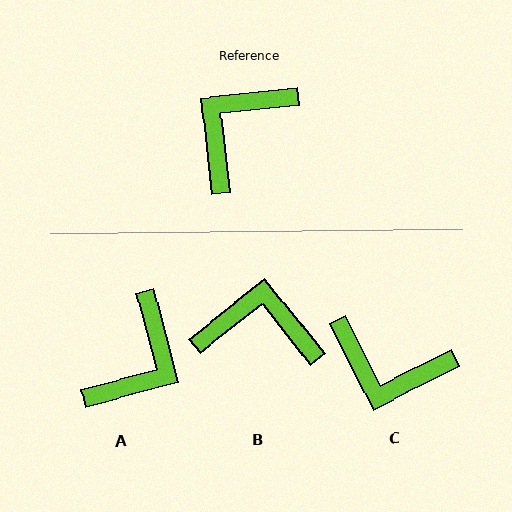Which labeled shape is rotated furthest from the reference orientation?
A, about 172 degrees away.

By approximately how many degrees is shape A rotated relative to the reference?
Approximately 172 degrees clockwise.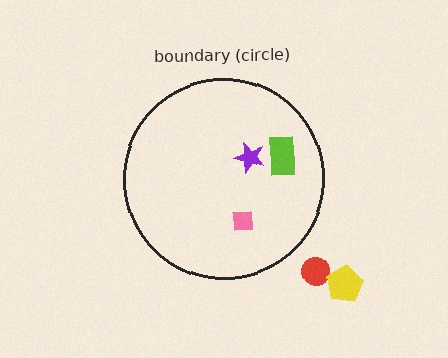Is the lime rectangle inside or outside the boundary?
Inside.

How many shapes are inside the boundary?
3 inside, 2 outside.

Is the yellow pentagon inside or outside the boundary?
Outside.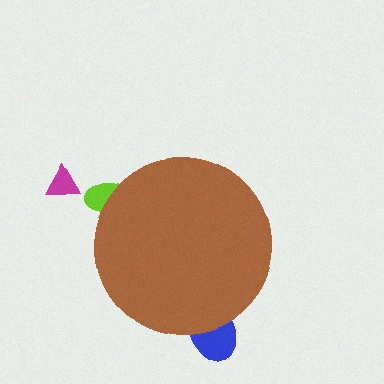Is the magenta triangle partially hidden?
No, the magenta triangle is fully visible.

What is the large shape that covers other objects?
A brown circle.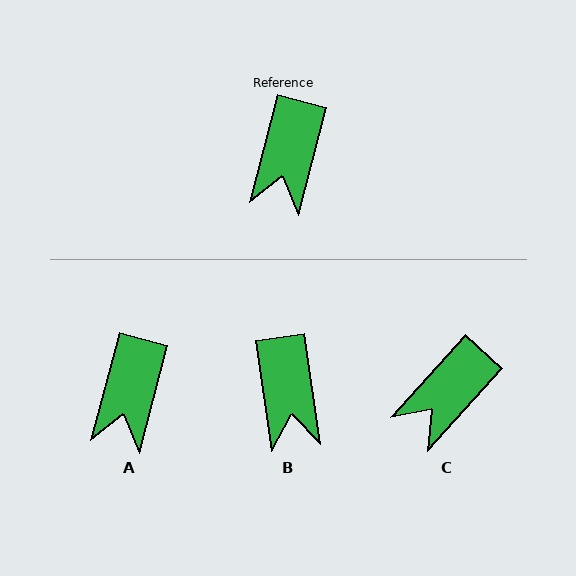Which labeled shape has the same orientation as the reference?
A.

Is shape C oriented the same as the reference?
No, it is off by about 27 degrees.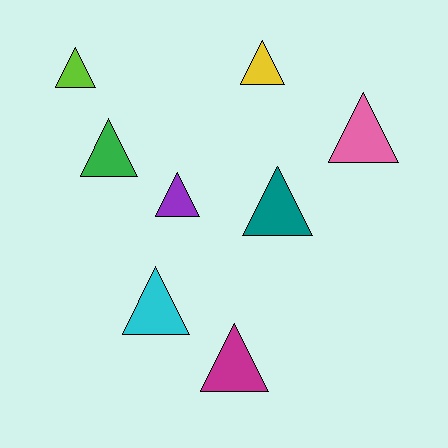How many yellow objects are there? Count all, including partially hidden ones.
There is 1 yellow object.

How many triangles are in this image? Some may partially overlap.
There are 8 triangles.